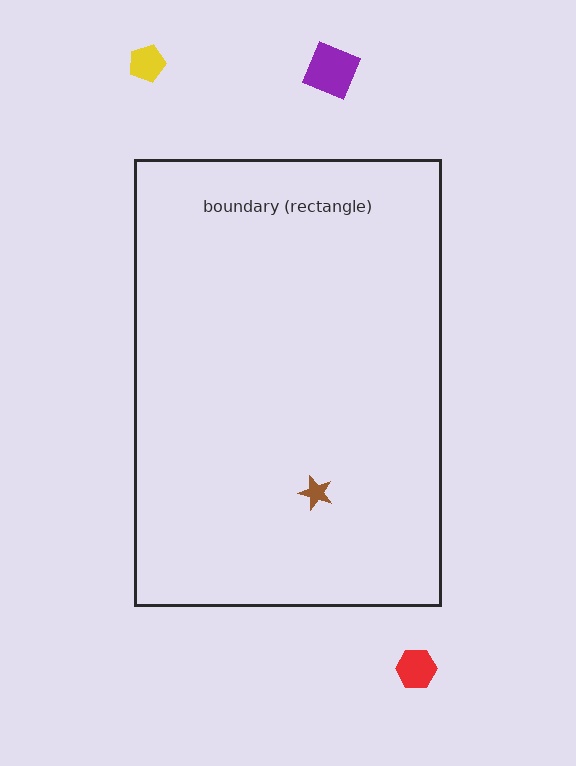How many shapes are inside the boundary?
1 inside, 3 outside.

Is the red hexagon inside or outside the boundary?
Outside.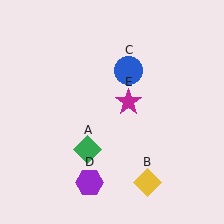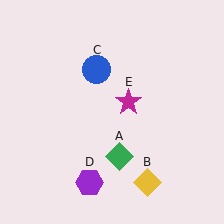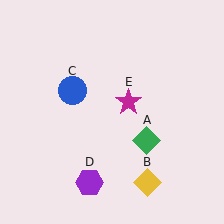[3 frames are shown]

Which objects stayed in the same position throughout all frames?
Yellow diamond (object B) and purple hexagon (object D) and magenta star (object E) remained stationary.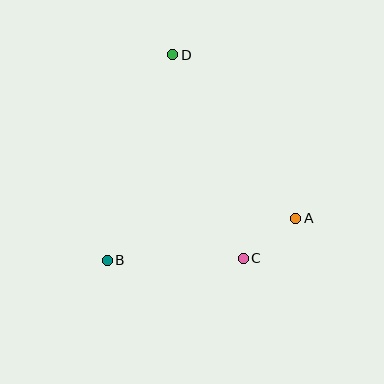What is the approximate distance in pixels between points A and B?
The distance between A and B is approximately 193 pixels.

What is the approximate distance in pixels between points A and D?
The distance between A and D is approximately 204 pixels.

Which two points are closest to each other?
Points A and C are closest to each other.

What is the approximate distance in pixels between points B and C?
The distance between B and C is approximately 136 pixels.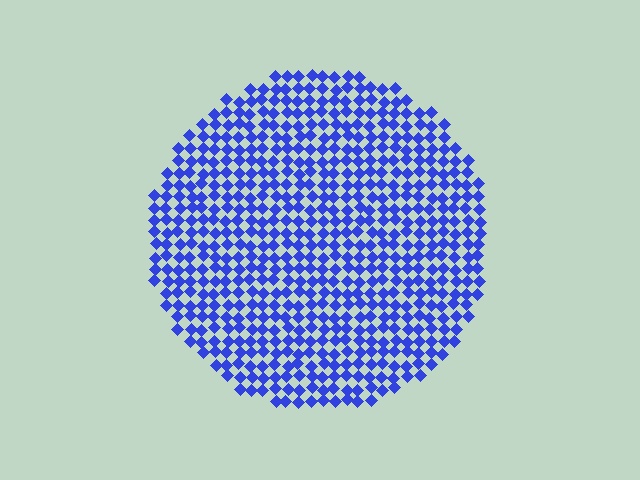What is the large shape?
The large shape is a circle.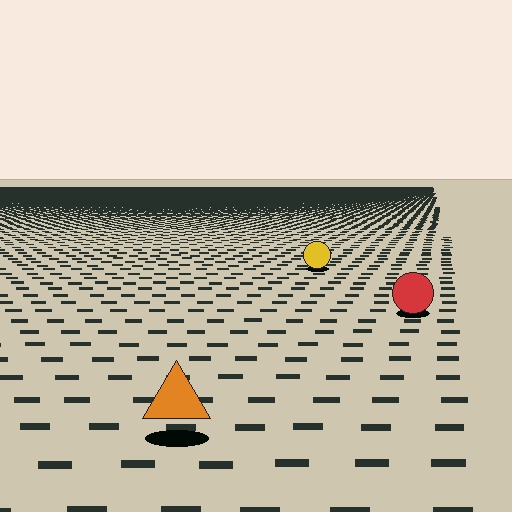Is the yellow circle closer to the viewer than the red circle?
No. The red circle is closer — you can tell from the texture gradient: the ground texture is coarser near it.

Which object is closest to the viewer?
The orange triangle is closest. The texture marks near it are larger and more spread out.